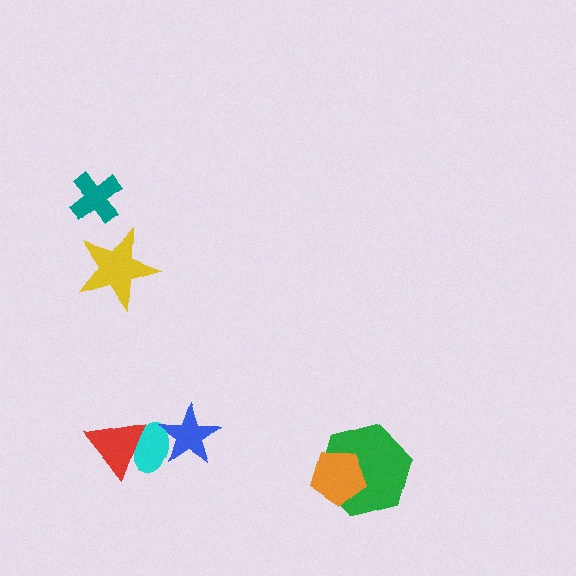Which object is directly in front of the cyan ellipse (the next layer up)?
The red triangle is directly in front of the cyan ellipse.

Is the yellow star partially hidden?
No, no other shape covers it.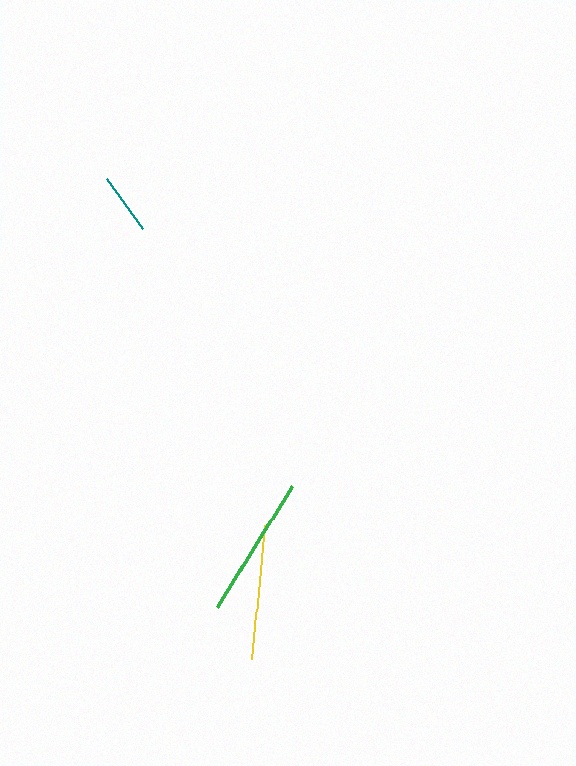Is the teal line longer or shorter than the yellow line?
The yellow line is longer than the teal line.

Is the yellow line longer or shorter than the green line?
The green line is longer than the yellow line.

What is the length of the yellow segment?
The yellow segment is approximately 134 pixels long.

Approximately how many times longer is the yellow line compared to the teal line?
The yellow line is approximately 2.2 times the length of the teal line.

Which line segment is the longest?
The green line is the longest at approximately 143 pixels.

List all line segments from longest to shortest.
From longest to shortest: green, yellow, teal.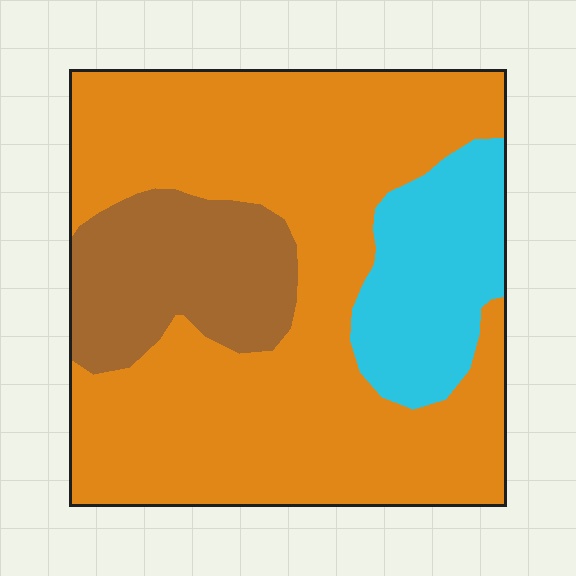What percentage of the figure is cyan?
Cyan covers roughly 15% of the figure.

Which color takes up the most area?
Orange, at roughly 65%.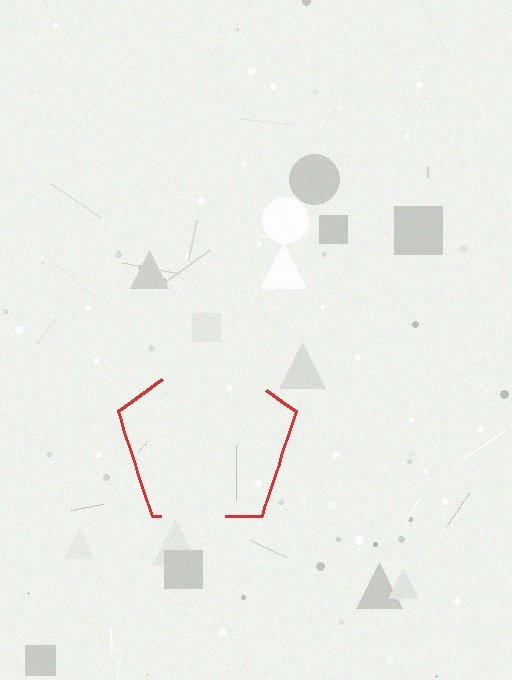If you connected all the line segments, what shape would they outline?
They would outline a pentagon.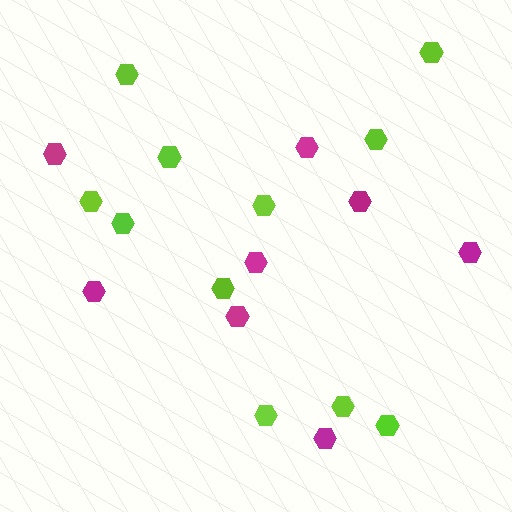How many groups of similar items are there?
There are 2 groups: one group of lime hexagons (11) and one group of magenta hexagons (8).